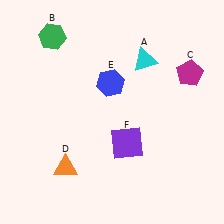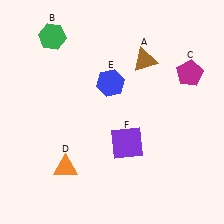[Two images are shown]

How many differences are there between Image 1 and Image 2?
There is 1 difference between the two images.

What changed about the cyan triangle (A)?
In Image 1, A is cyan. In Image 2, it changed to brown.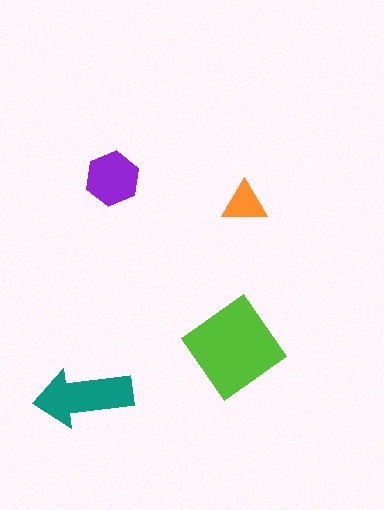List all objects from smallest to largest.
The orange triangle, the purple hexagon, the teal arrow, the lime diamond.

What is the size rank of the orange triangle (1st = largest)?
4th.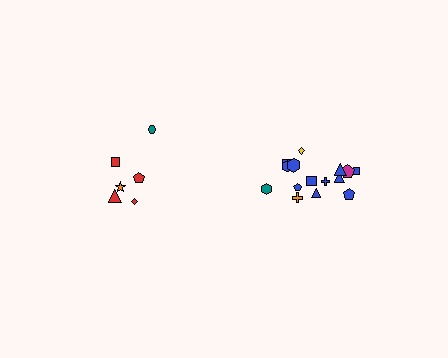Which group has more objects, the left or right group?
The right group.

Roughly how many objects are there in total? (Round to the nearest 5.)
Roughly 20 objects in total.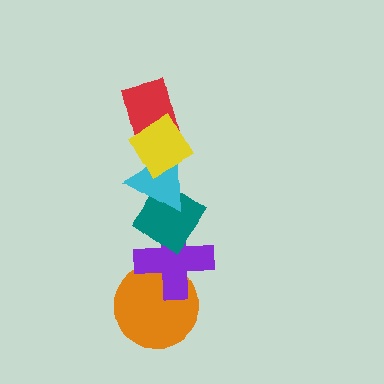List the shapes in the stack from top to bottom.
From top to bottom: the yellow diamond, the red rectangle, the cyan triangle, the teal diamond, the purple cross, the orange circle.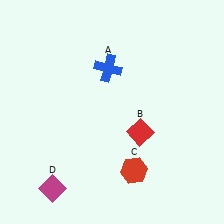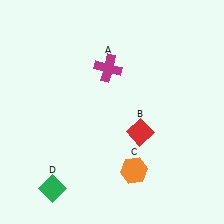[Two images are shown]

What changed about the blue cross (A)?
In Image 1, A is blue. In Image 2, it changed to magenta.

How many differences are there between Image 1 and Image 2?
There are 3 differences between the two images.